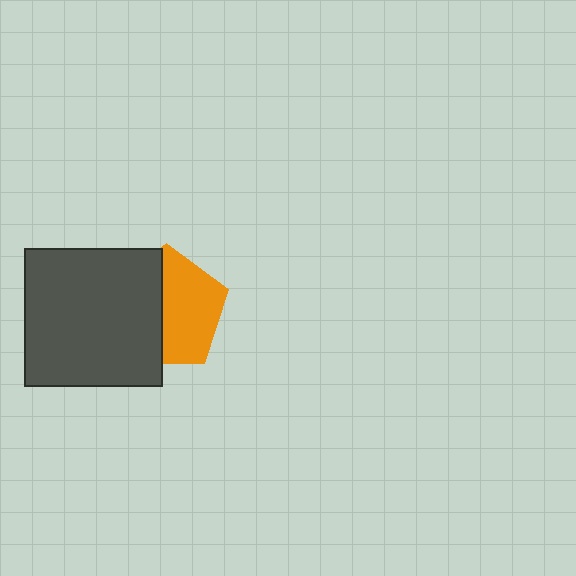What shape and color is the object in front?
The object in front is a dark gray square.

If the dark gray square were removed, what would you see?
You would see the complete orange pentagon.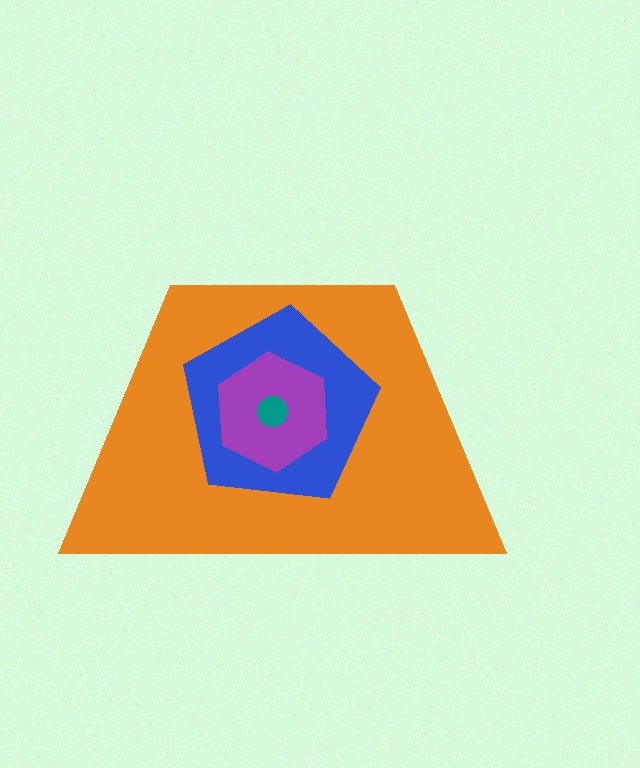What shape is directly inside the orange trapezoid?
The blue pentagon.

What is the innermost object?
The teal circle.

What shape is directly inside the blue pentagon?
The purple hexagon.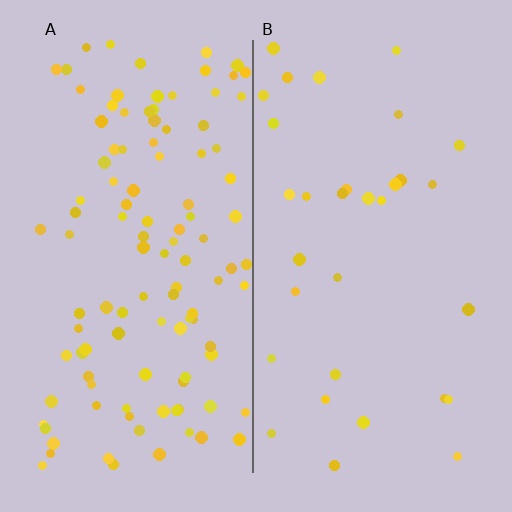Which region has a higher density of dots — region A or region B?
A (the left).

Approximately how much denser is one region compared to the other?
Approximately 3.4× — region A over region B.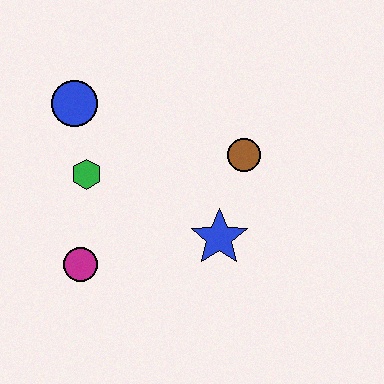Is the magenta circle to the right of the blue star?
No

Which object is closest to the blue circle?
The green hexagon is closest to the blue circle.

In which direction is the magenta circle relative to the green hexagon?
The magenta circle is below the green hexagon.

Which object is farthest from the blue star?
The blue circle is farthest from the blue star.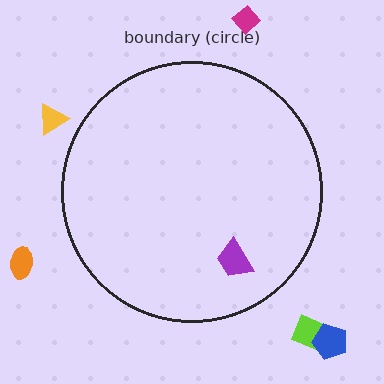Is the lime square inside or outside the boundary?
Outside.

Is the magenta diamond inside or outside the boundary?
Outside.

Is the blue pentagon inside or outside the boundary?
Outside.